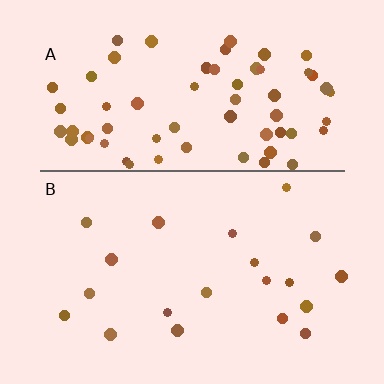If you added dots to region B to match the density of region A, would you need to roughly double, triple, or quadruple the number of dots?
Approximately triple.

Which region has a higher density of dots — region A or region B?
A (the top).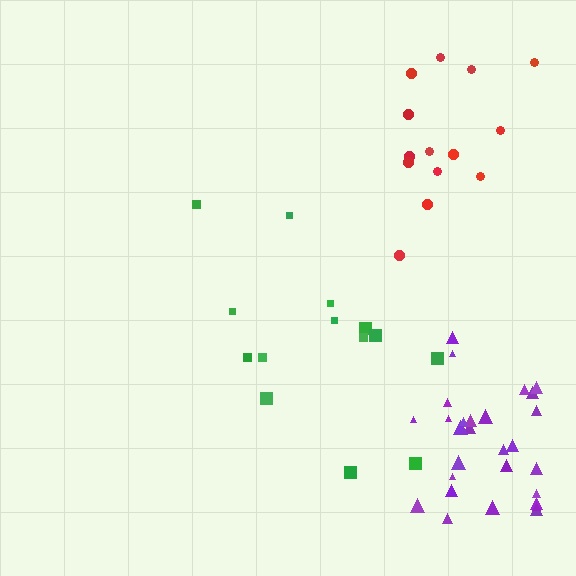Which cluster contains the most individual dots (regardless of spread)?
Purple (29).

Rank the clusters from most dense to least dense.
purple, red, green.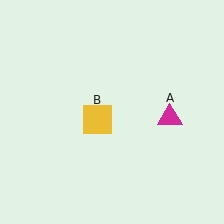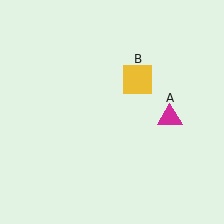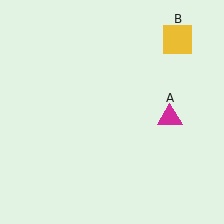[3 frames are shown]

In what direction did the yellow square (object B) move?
The yellow square (object B) moved up and to the right.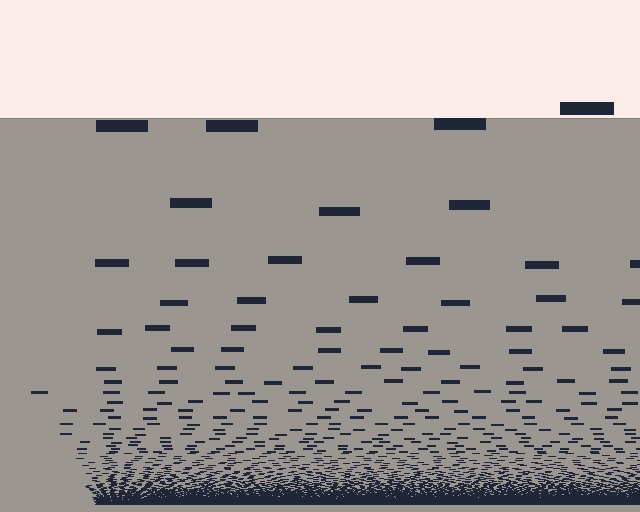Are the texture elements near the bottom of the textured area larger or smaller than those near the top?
Smaller. The gradient is inverted — elements near the bottom are smaller and denser.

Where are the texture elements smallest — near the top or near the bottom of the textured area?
Near the bottom.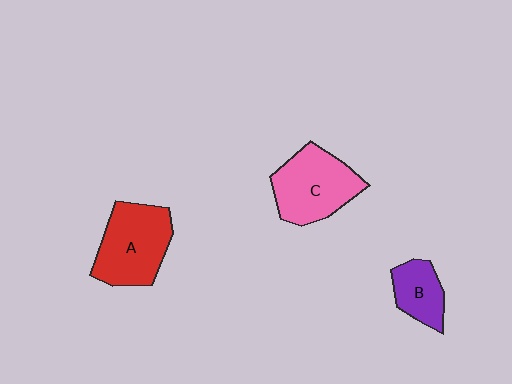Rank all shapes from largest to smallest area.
From largest to smallest: A (red), C (pink), B (purple).